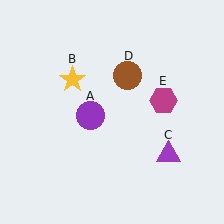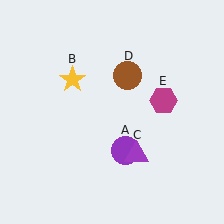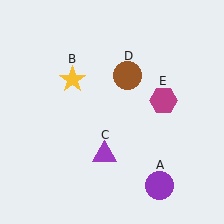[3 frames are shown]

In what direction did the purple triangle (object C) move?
The purple triangle (object C) moved left.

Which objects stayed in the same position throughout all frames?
Yellow star (object B) and brown circle (object D) and magenta hexagon (object E) remained stationary.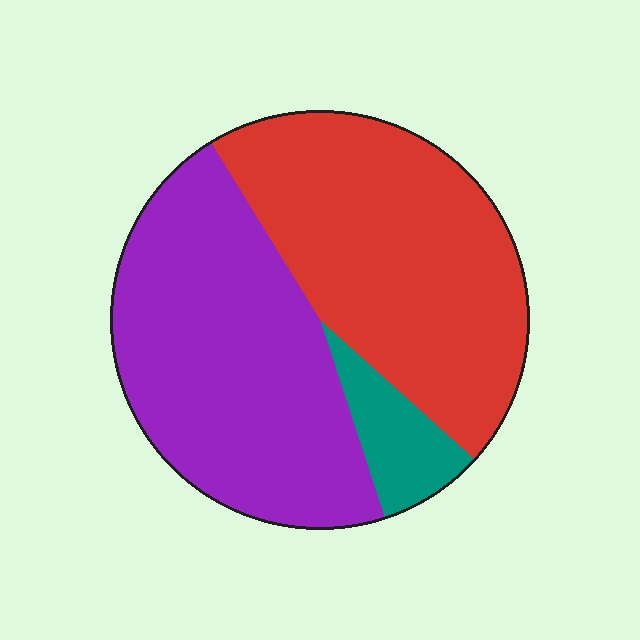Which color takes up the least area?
Teal, at roughly 10%.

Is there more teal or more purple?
Purple.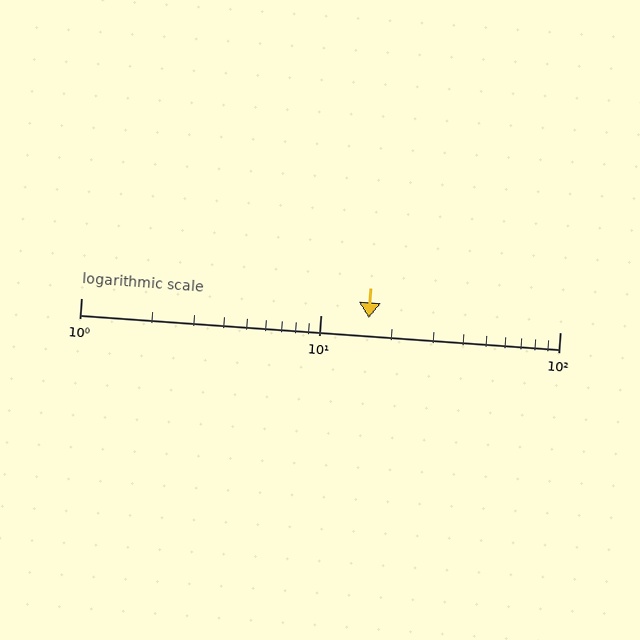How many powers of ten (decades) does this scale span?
The scale spans 2 decades, from 1 to 100.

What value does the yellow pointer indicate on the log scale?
The pointer indicates approximately 16.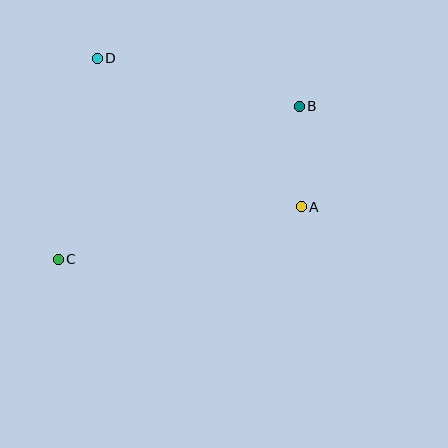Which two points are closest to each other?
Points A and B are closest to each other.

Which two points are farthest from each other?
Points B and C are farthest from each other.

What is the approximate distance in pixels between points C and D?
The distance between C and D is approximately 205 pixels.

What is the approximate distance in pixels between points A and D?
The distance between A and D is approximately 252 pixels.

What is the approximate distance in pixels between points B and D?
The distance between B and D is approximately 208 pixels.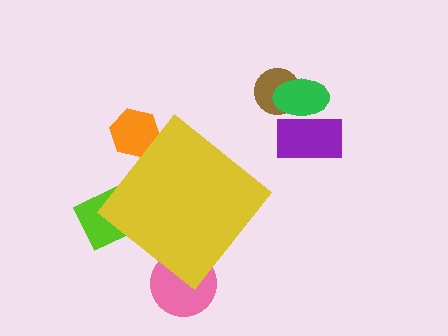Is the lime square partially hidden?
Yes, the lime square is partially hidden behind the yellow diamond.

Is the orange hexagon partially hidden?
Yes, the orange hexagon is partially hidden behind the yellow diamond.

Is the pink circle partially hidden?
Yes, the pink circle is partially hidden behind the yellow diamond.